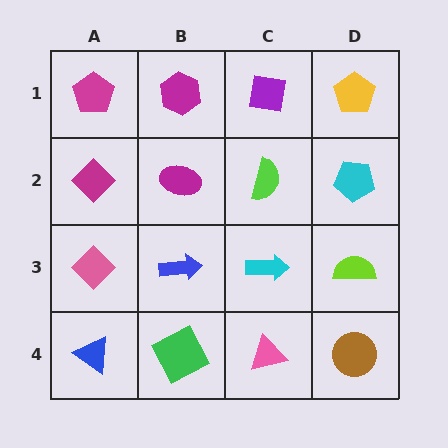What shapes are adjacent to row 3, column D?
A cyan pentagon (row 2, column D), a brown circle (row 4, column D), a cyan arrow (row 3, column C).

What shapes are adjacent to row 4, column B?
A blue arrow (row 3, column B), a blue triangle (row 4, column A), a pink triangle (row 4, column C).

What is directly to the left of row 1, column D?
A purple square.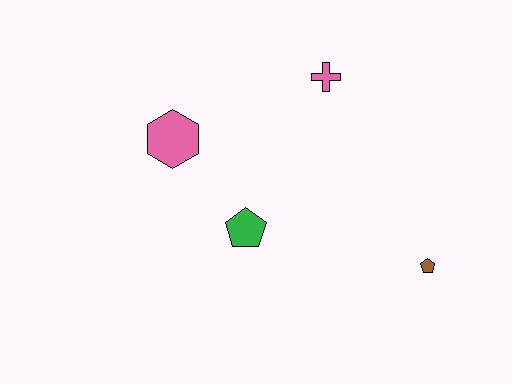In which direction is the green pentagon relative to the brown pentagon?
The green pentagon is to the left of the brown pentagon.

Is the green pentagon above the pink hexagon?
No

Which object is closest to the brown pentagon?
The green pentagon is closest to the brown pentagon.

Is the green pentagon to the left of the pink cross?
Yes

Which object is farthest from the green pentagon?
The brown pentagon is farthest from the green pentagon.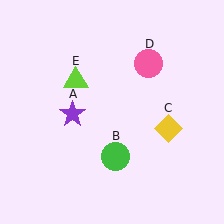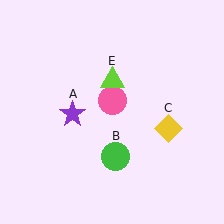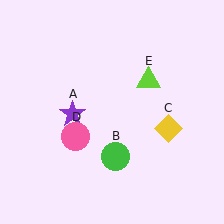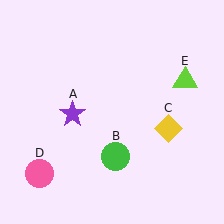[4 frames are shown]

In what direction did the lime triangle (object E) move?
The lime triangle (object E) moved right.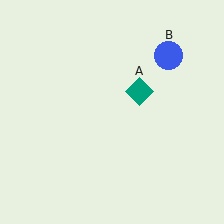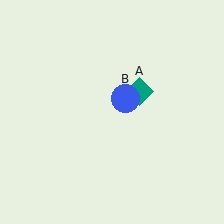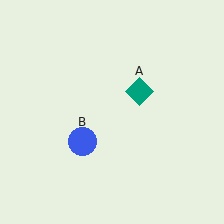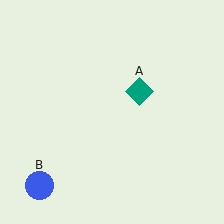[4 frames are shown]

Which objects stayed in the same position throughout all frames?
Teal diamond (object A) remained stationary.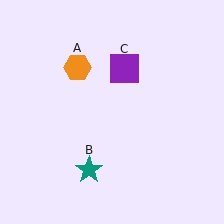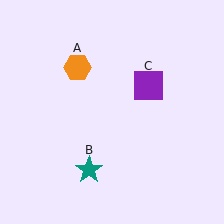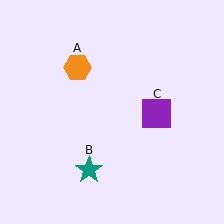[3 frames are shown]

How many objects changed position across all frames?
1 object changed position: purple square (object C).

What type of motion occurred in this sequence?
The purple square (object C) rotated clockwise around the center of the scene.